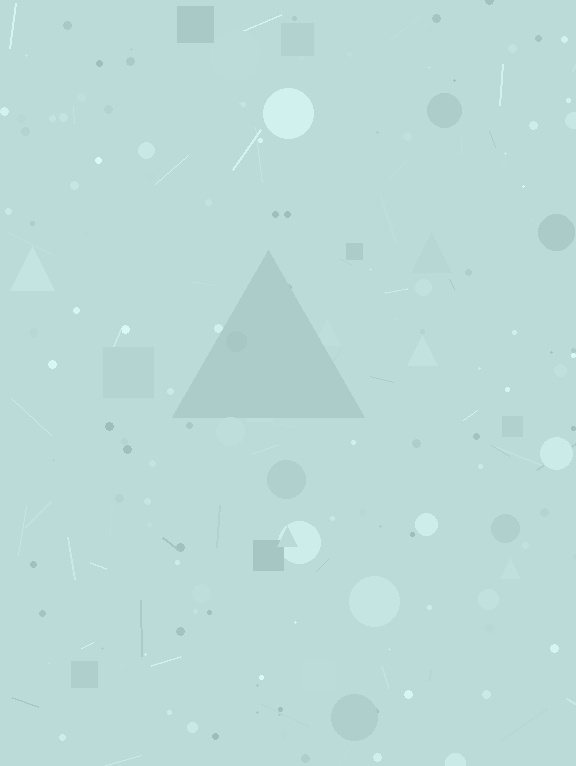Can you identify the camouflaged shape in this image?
The camouflaged shape is a triangle.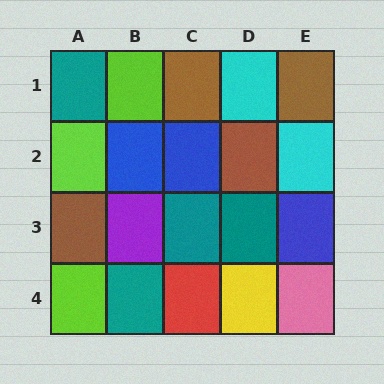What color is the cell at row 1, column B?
Lime.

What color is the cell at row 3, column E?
Blue.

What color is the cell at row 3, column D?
Teal.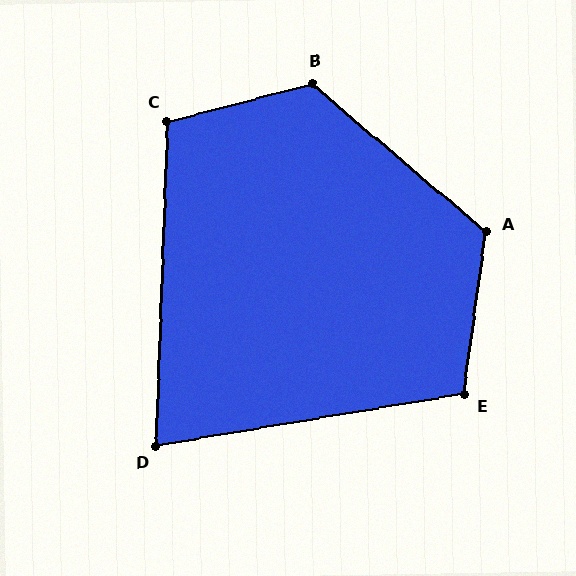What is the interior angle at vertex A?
Approximately 123 degrees (obtuse).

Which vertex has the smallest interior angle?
D, at approximately 79 degrees.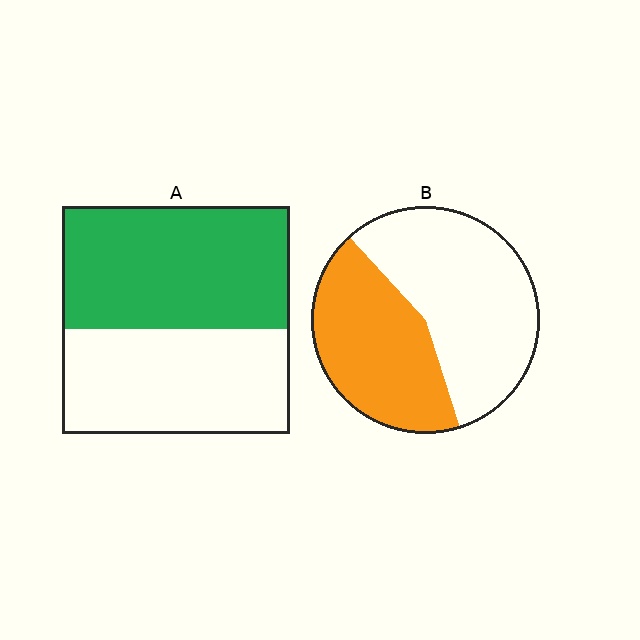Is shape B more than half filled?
No.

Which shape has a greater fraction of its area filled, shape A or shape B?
Shape A.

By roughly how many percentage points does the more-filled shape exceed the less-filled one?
By roughly 10 percentage points (A over B).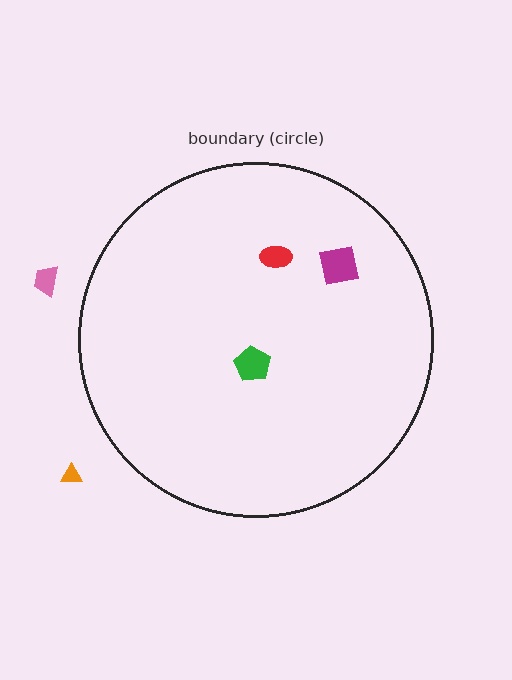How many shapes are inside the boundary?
3 inside, 2 outside.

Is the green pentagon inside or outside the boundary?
Inside.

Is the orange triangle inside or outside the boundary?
Outside.